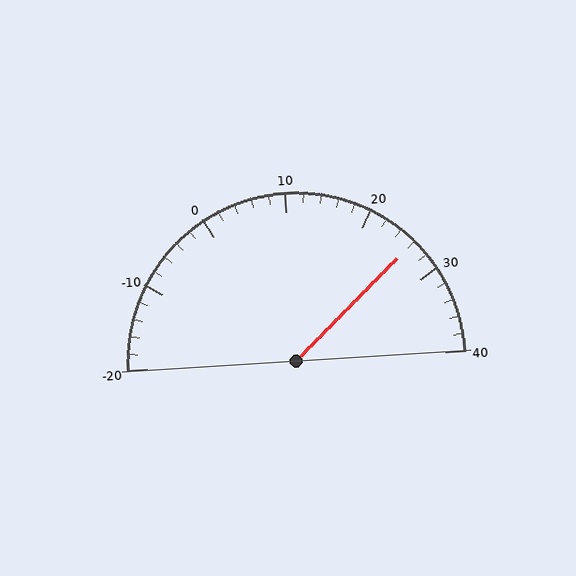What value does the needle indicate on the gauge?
The needle indicates approximately 26.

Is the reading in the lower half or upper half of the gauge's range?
The reading is in the upper half of the range (-20 to 40).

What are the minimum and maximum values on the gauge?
The gauge ranges from -20 to 40.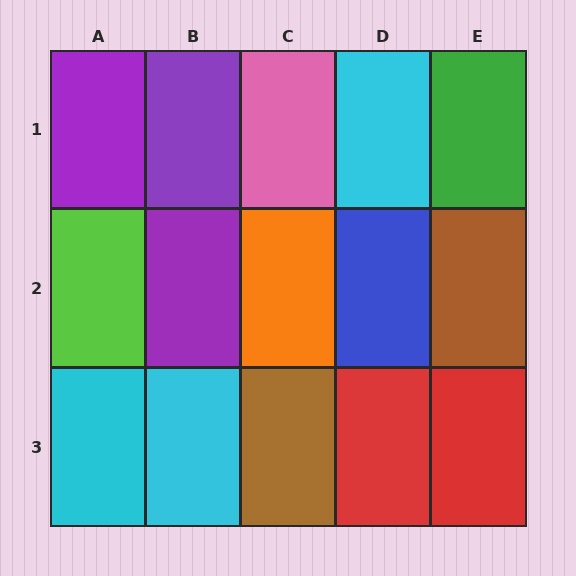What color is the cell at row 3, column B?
Cyan.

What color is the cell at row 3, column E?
Red.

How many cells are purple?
3 cells are purple.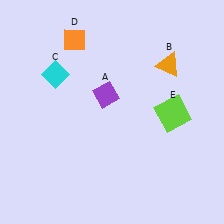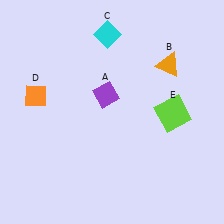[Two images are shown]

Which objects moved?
The objects that moved are: the cyan diamond (C), the orange diamond (D).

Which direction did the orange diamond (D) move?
The orange diamond (D) moved down.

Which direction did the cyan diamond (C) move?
The cyan diamond (C) moved right.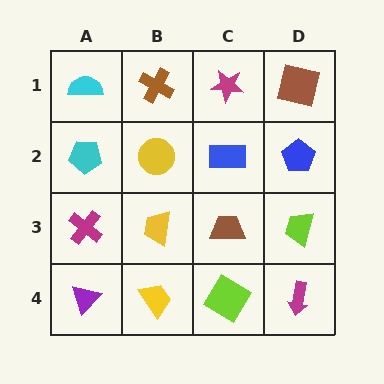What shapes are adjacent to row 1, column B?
A yellow circle (row 2, column B), a cyan semicircle (row 1, column A), a magenta star (row 1, column C).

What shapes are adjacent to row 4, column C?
A brown trapezoid (row 3, column C), a yellow trapezoid (row 4, column B), a magenta arrow (row 4, column D).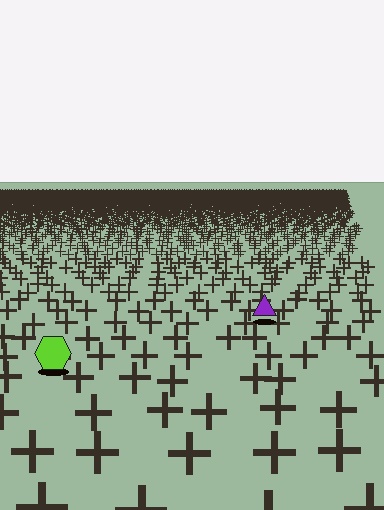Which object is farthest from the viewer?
The purple triangle is farthest from the viewer. It appears smaller and the ground texture around it is denser.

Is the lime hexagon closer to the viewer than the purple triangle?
Yes. The lime hexagon is closer — you can tell from the texture gradient: the ground texture is coarser near it.